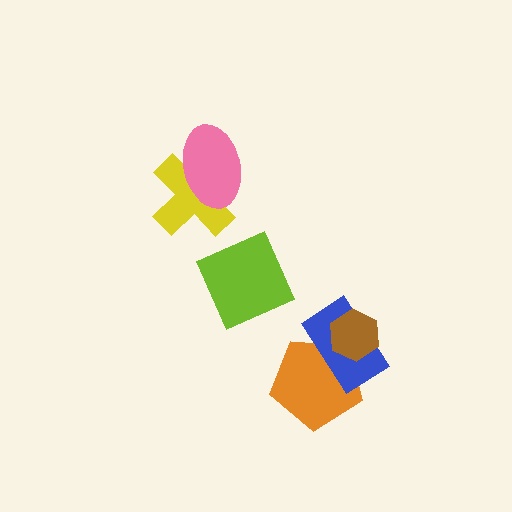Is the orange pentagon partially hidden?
Yes, it is partially covered by another shape.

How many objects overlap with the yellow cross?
1 object overlaps with the yellow cross.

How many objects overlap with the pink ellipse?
1 object overlaps with the pink ellipse.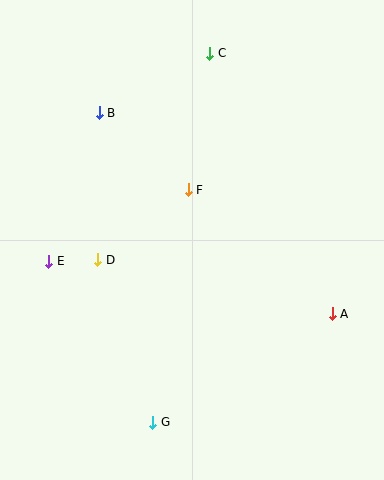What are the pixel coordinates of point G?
Point G is at (153, 422).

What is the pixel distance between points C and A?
The distance between C and A is 288 pixels.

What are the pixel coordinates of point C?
Point C is at (210, 53).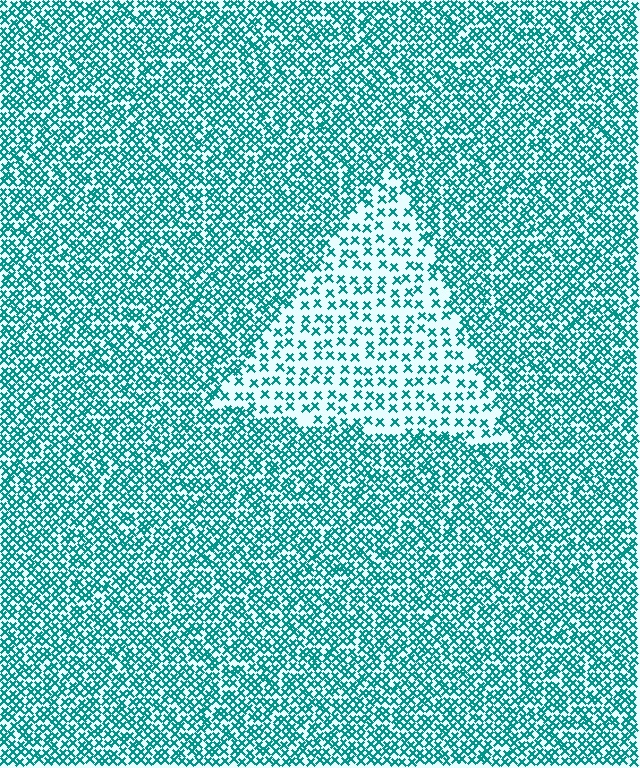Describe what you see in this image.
The image contains small teal elements arranged at two different densities. A triangle-shaped region is visible where the elements are less densely packed than the surrounding area.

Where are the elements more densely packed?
The elements are more densely packed outside the triangle boundary.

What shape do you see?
I see a triangle.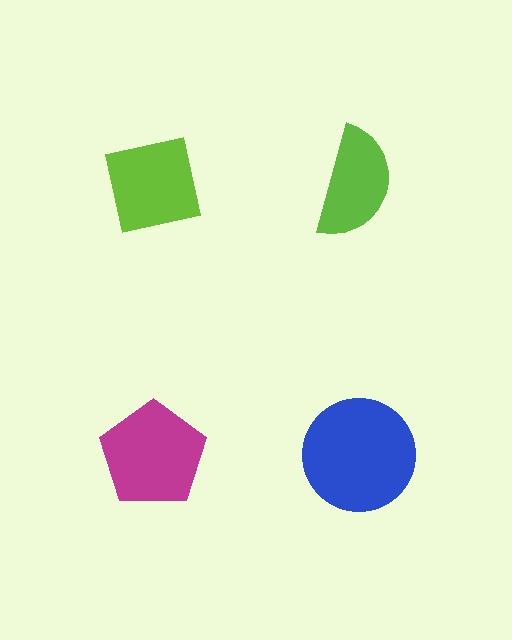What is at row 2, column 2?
A blue circle.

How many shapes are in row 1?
2 shapes.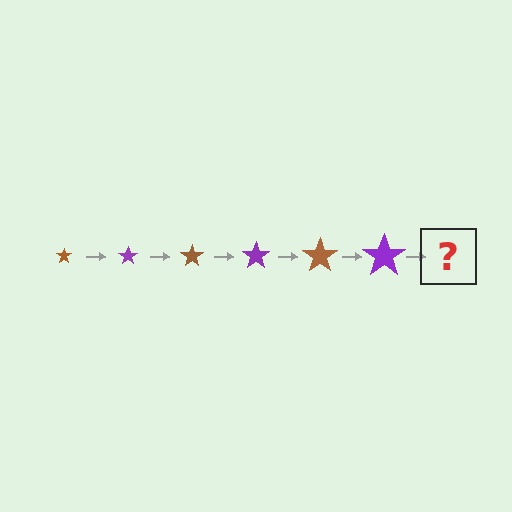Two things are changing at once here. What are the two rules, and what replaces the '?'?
The two rules are that the star grows larger each step and the color cycles through brown and purple. The '?' should be a brown star, larger than the previous one.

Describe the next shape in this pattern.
It should be a brown star, larger than the previous one.